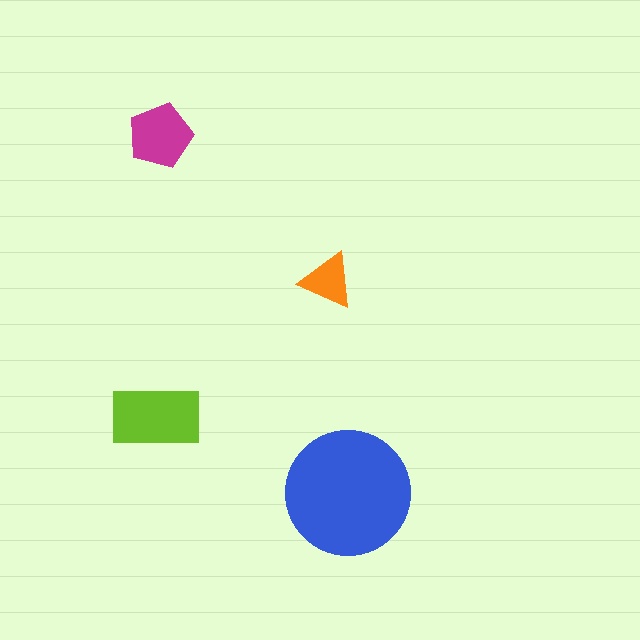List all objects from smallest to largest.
The orange triangle, the magenta pentagon, the lime rectangle, the blue circle.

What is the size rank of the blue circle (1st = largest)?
1st.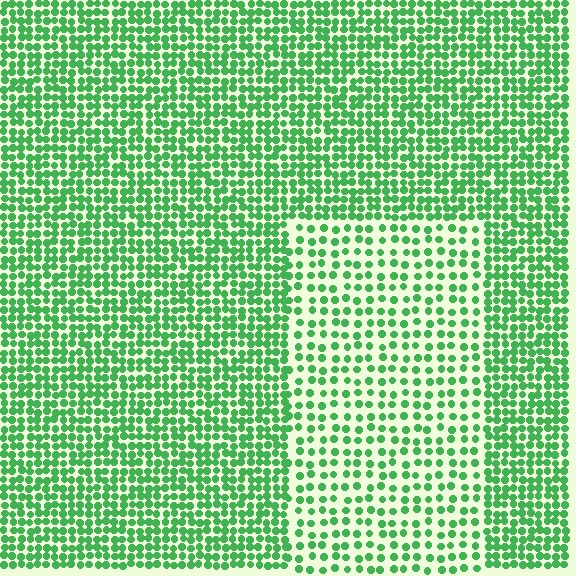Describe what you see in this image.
The image contains small green elements arranged at two different densities. A rectangle-shaped region is visible where the elements are less densely packed than the surrounding area.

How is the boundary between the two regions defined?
The boundary is defined by a change in element density (approximately 1.9x ratio). All elements are the same color, size, and shape.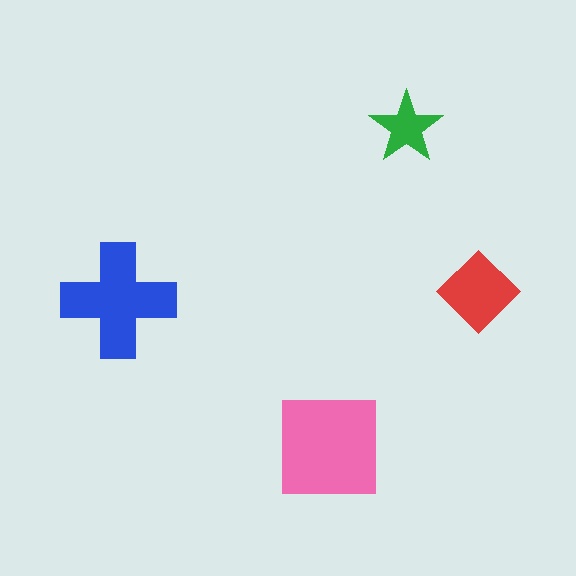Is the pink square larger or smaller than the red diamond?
Larger.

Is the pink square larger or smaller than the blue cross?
Larger.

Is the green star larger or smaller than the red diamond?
Smaller.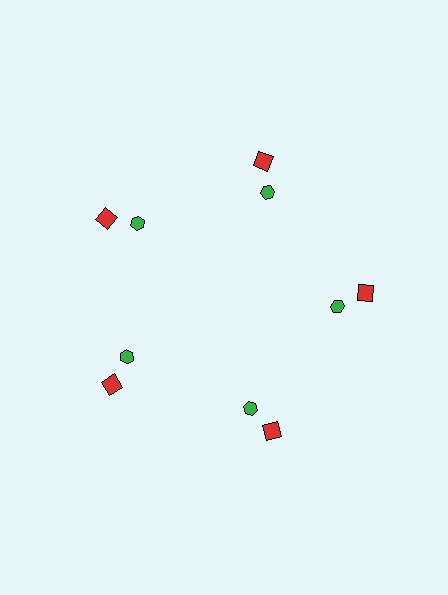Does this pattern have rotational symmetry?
Yes, this pattern has 5-fold rotational symmetry. It looks the same after rotating 72 degrees around the center.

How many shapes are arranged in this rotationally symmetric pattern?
There are 10 shapes, arranged in 5 groups of 2.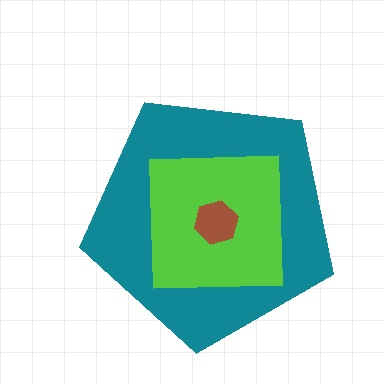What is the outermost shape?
The teal pentagon.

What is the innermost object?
The brown hexagon.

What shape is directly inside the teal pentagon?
The lime square.